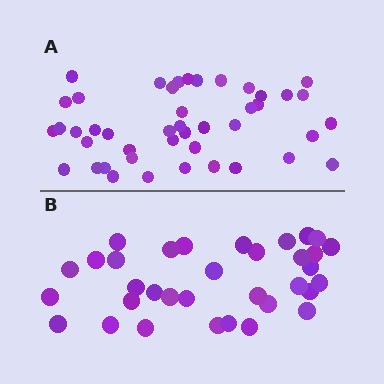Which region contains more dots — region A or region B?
Region A (the top region) has more dots.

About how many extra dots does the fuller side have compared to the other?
Region A has roughly 10 or so more dots than region B.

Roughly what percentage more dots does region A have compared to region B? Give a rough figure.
About 30% more.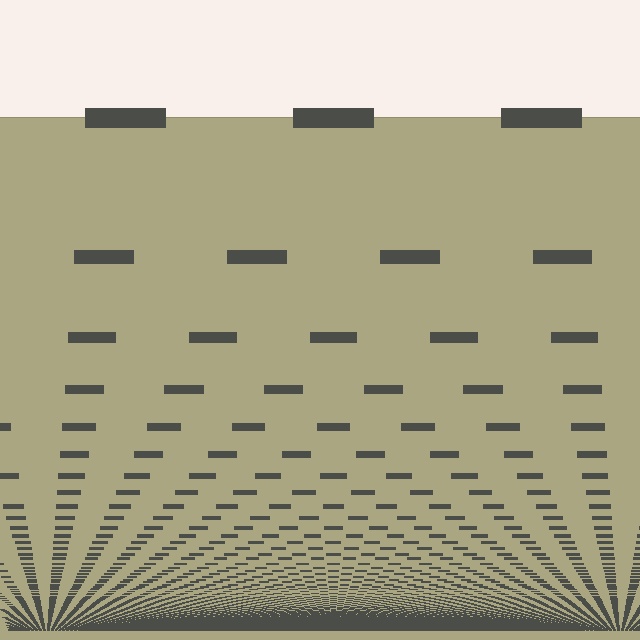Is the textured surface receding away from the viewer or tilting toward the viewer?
The surface appears to tilt toward the viewer. Texture elements get larger and sparser toward the top.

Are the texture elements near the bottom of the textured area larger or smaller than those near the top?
Smaller. The gradient is inverted — elements near the bottom are smaller and denser.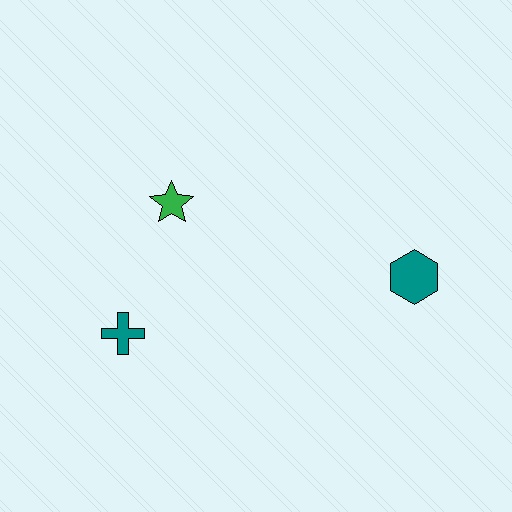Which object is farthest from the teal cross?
The teal hexagon is farthest from the teal cross.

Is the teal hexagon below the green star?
Yes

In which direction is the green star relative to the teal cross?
The green star is above the teal cross.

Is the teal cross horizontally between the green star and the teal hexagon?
No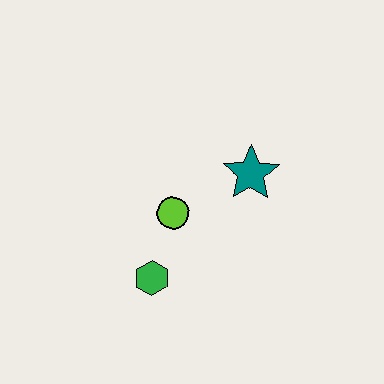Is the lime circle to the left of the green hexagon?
No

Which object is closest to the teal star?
The lime circle is closest to the teal star.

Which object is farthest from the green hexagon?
The teal star is farthest from the green hexagon.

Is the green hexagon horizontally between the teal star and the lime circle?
No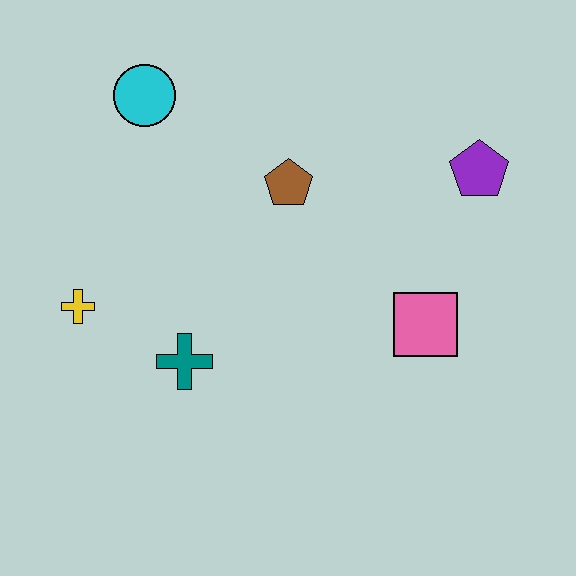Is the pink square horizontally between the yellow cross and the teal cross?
No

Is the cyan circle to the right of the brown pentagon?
No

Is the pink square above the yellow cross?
No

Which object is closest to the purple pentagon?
The pink square is closest to the purple pentagon.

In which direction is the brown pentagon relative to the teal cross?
The brown pentagon is above the teal cross.